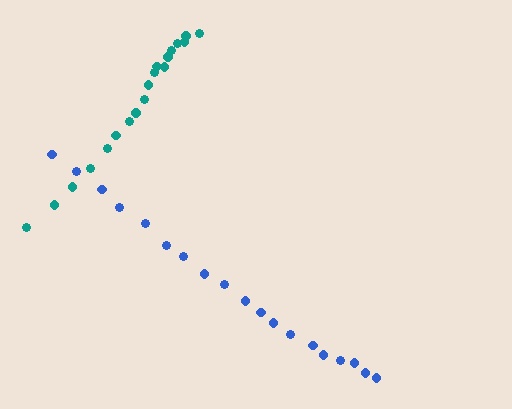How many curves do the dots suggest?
There are 2 distinct paths.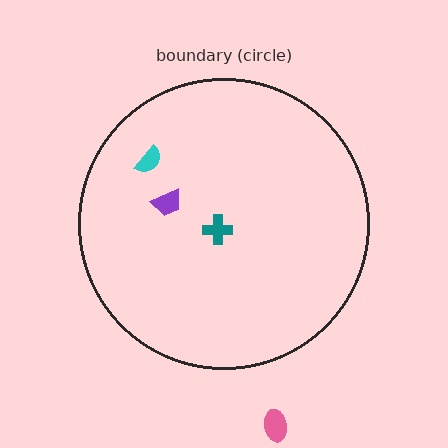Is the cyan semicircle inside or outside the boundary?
Inside.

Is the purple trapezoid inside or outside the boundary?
Inside.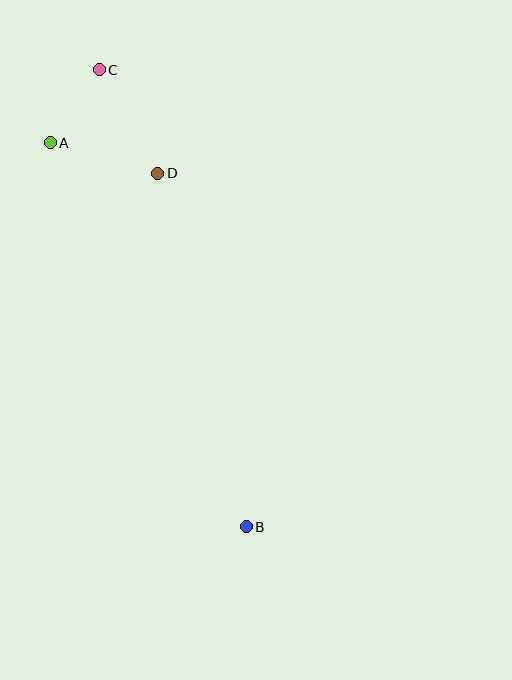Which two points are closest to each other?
Points A and C are closest to each other.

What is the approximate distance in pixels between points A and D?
The distance between A and D is approximately 112 pixels.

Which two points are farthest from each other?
Points B and C are farthest from each other.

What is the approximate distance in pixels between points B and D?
The distance between B and D is approximately 365 pixels.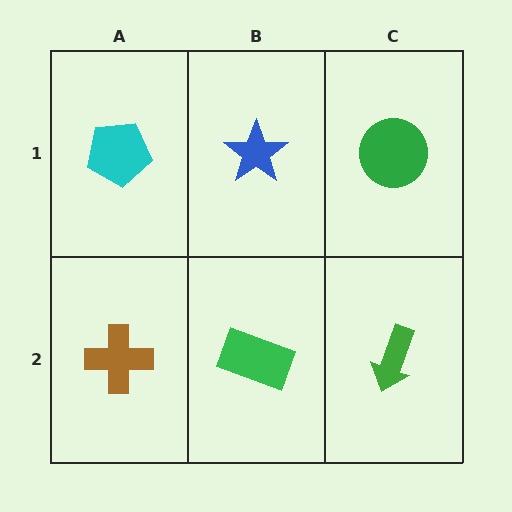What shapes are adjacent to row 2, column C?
A green circle (row 1, column C), a green rectangle (row 2, column B).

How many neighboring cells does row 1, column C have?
2.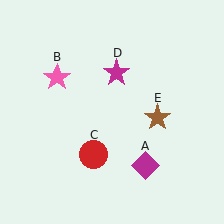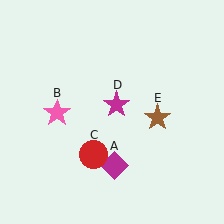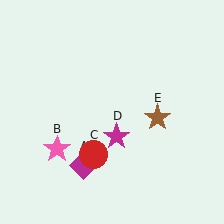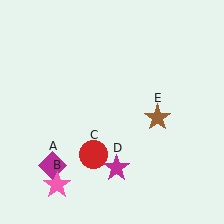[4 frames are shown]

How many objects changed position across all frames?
3 objects changed position: magenta diamond (object A), pink star (object B), magenta star (object D).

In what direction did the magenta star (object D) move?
The magenta star (object D) moved down.